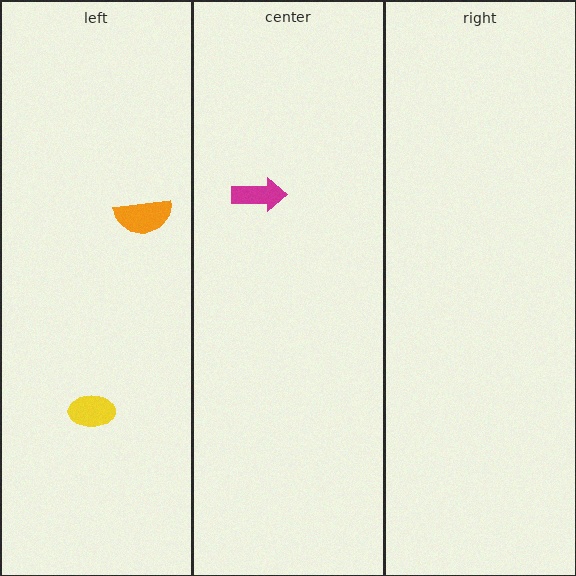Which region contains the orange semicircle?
The left region.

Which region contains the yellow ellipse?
The left region.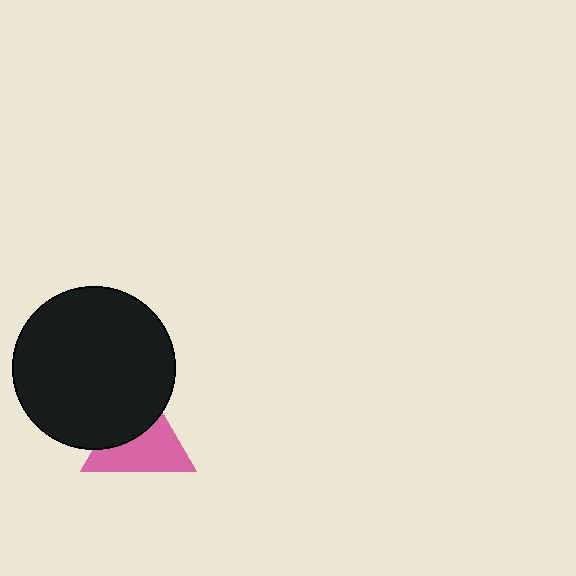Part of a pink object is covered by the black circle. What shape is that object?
It is a triangle.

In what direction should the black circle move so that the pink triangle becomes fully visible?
The black circle should move up. That is the shortest direction to clear the overlap and leave the pink triangle fully visible.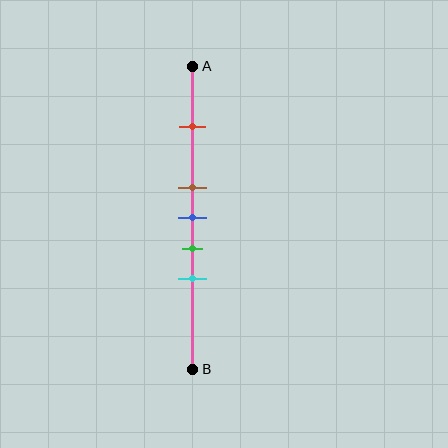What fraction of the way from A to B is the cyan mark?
The cyan mark is approximately 70% (0.7) of the way from A to B.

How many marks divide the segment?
There are 5 marks dividing the segment.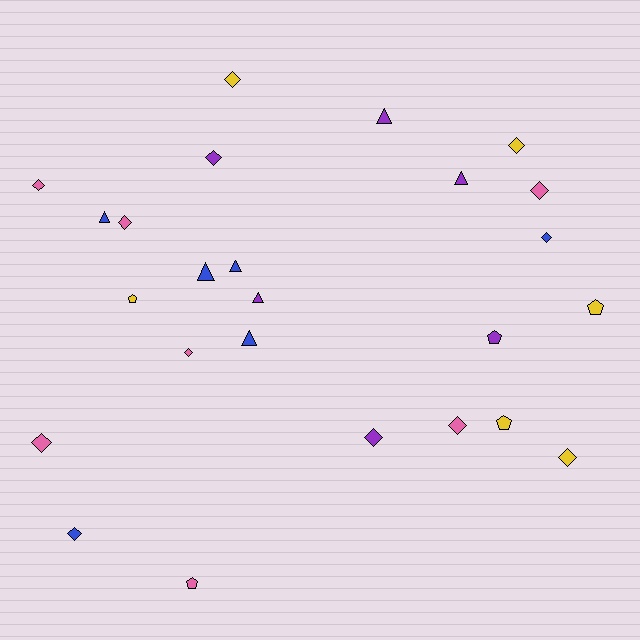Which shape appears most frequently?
Diamond, with 13 objects.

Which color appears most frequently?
Pink, with 7 objects.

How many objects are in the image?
There are 25 objects.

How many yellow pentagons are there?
There are 3 yellow pentagons.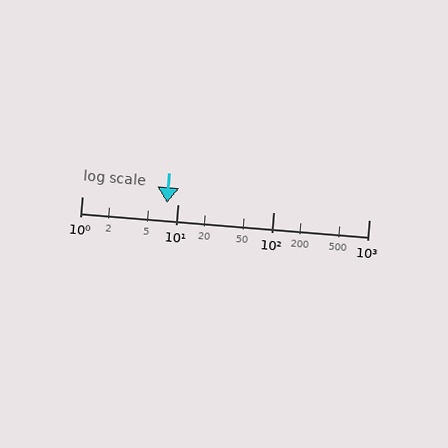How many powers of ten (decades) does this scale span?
The scale spans 3 decades, from 1 to 1000.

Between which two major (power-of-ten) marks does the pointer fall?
The pointer is between 1 and 10.